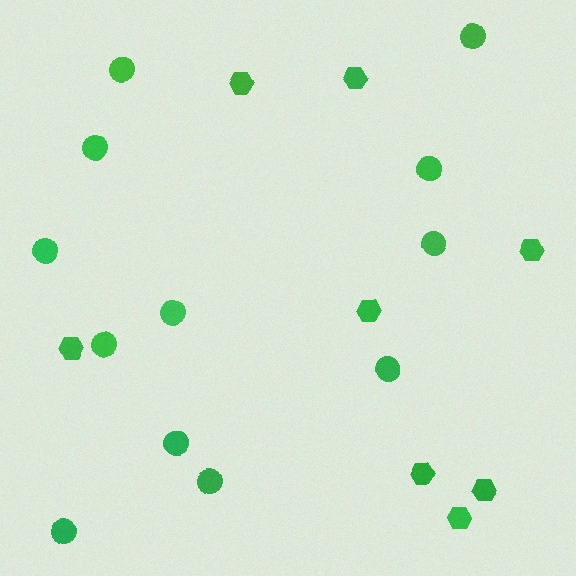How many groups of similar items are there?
There are 2 groups: one group of circles (12) and one group of hexagons (8).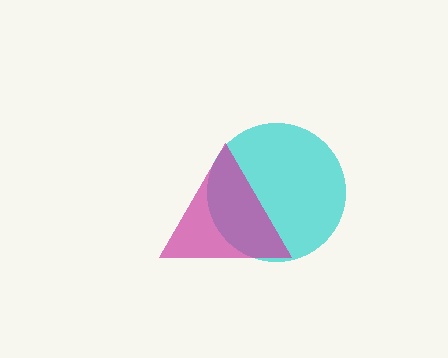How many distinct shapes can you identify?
There are 2 distinct shapes: a cyan circle, a magenta triangle.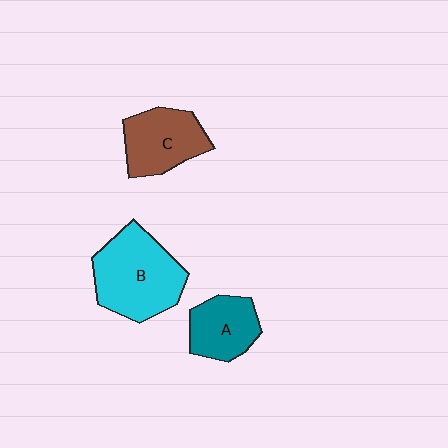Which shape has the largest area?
Shape B (cyan).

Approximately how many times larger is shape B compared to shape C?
Approximately 1.4 times.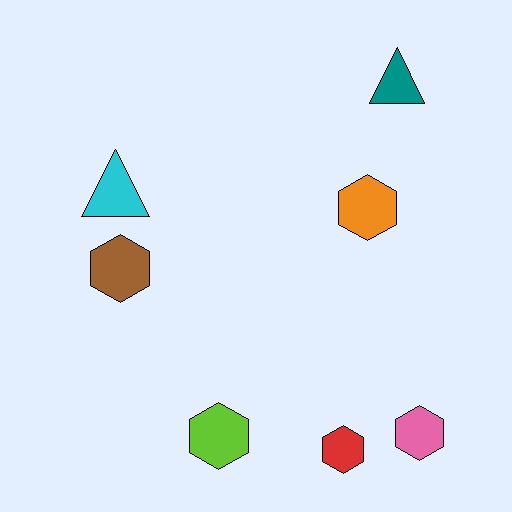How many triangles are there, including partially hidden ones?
There are 2 triangles.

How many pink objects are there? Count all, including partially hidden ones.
There is 1 pink object.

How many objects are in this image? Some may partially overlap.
There are 7 objects.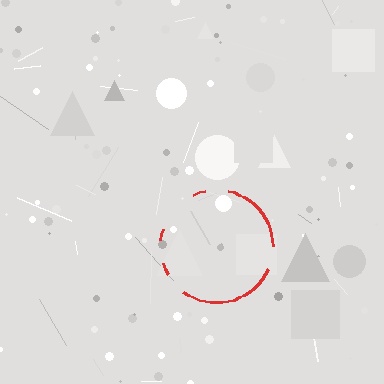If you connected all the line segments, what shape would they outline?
They would outline a circle.